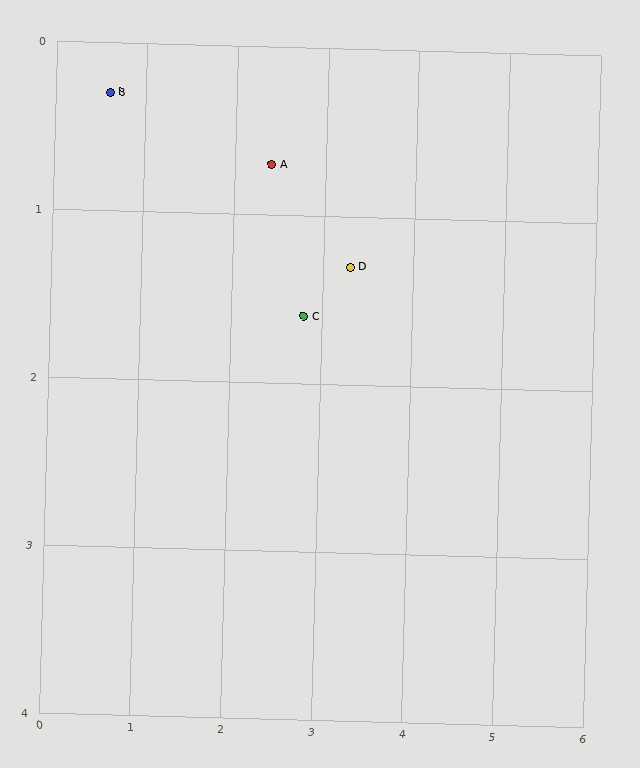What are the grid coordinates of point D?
Point D is at approximately (3.3, 1.3).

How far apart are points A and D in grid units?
Points A and D are about 1.1 grid units apart.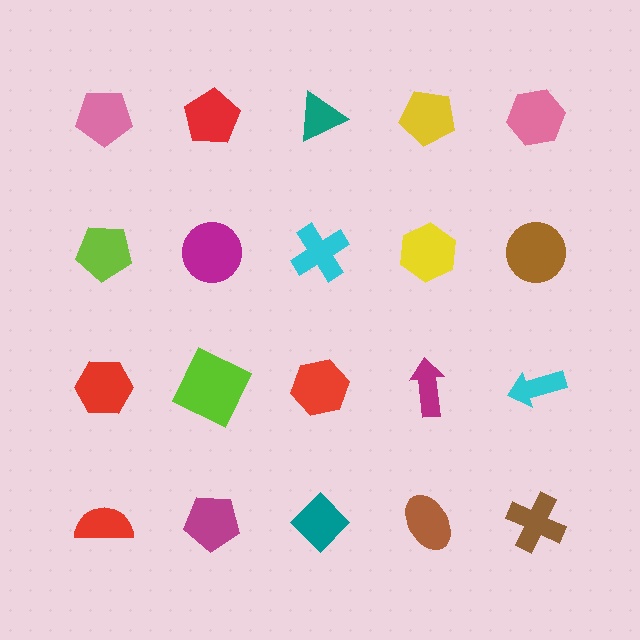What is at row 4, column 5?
A brown cross.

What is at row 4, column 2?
A magenta pentagon.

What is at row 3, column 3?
A red hexagon.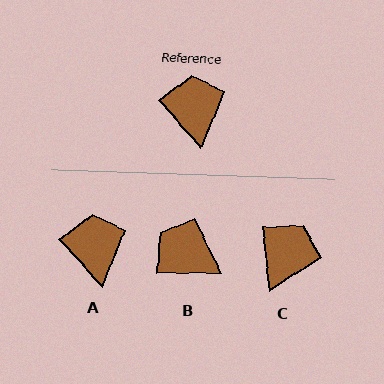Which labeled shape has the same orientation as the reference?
A.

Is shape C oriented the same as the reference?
No, it is off by about 35 degrees.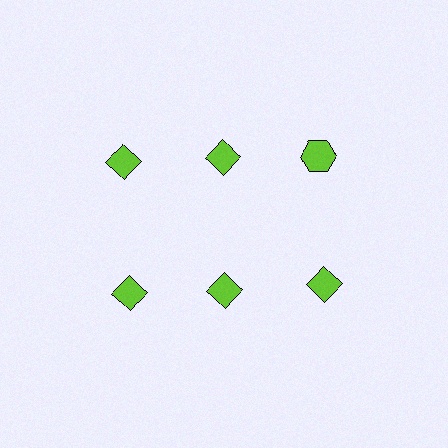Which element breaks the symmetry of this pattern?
The lime hexagon in the top row, center column breaks the symmetry. All other shapes are lime diamonds.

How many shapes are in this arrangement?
There are 6 shapes arranged in a grid pattern.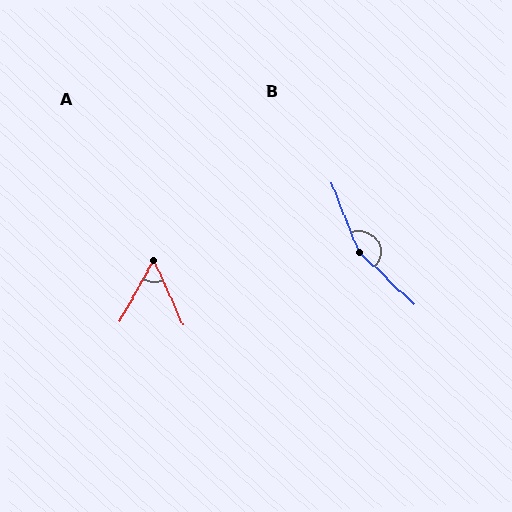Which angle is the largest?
B, at approximately 155 degrees.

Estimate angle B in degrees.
Approximately 155 degrees.